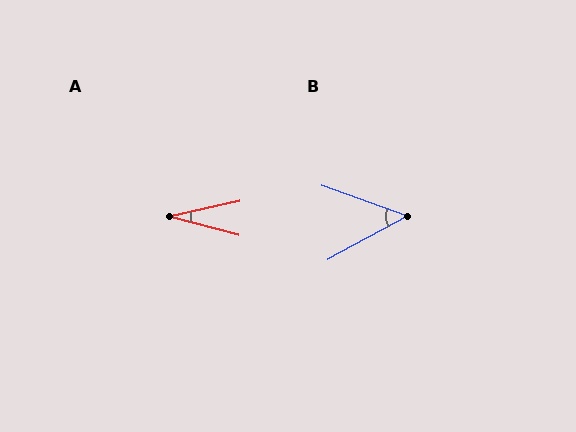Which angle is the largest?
B, at approximately 48 degrees.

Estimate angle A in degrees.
Approximately 28 degrees.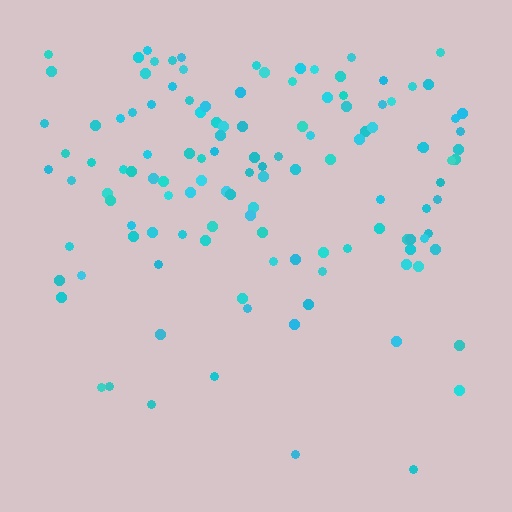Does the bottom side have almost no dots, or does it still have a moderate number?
Still a moderate number, just noticeably fewer than the top.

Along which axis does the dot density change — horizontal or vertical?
Vertical.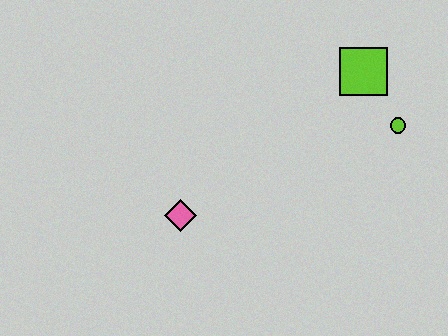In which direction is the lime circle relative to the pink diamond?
The lime circle is to the right of the pink diamond.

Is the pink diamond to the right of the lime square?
No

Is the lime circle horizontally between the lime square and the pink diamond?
No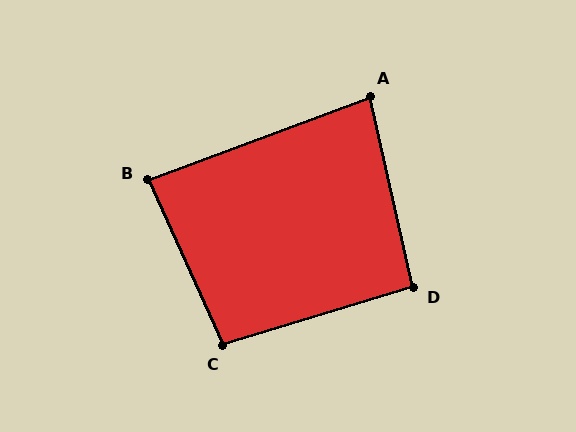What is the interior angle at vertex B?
Approximately 86 degrees (approximately right).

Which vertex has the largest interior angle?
C, at approximately 98 degrees.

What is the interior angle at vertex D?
Approximately 94 degrees (approximately right).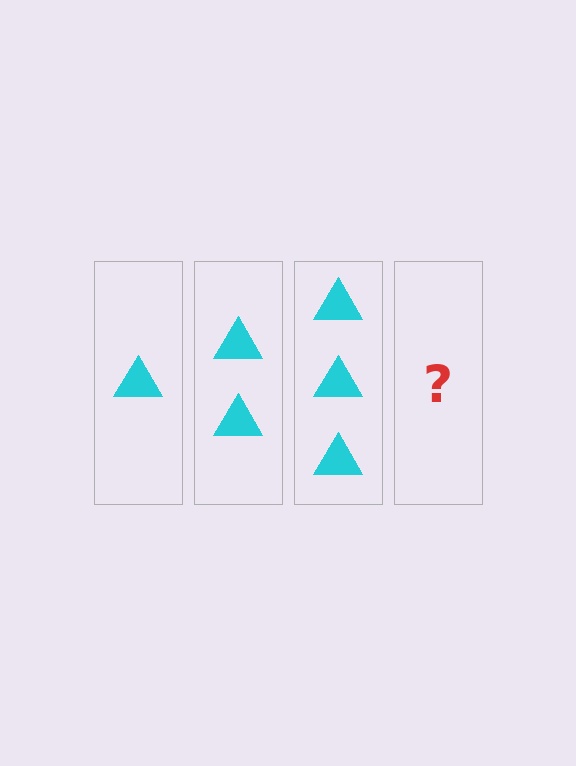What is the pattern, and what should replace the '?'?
The pattern is that each step adds one more triangle. The '?' should be 4 triangles.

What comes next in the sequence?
The next element should be 4 triangles.